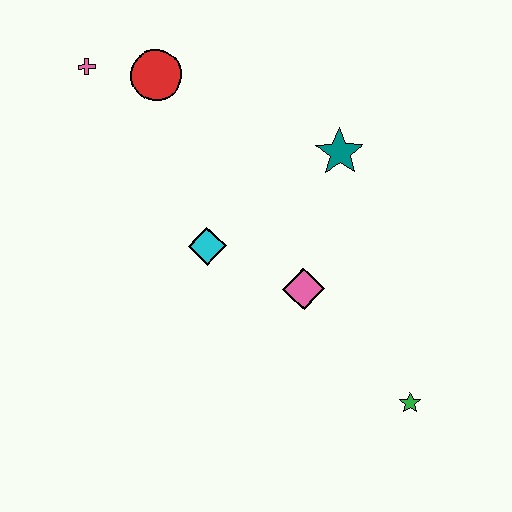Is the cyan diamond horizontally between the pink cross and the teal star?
Yes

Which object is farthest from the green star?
The pink cross is farthest from the green star.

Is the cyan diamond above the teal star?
No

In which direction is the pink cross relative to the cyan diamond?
The pink cross is above the cyan diamond.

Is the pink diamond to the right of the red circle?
Yes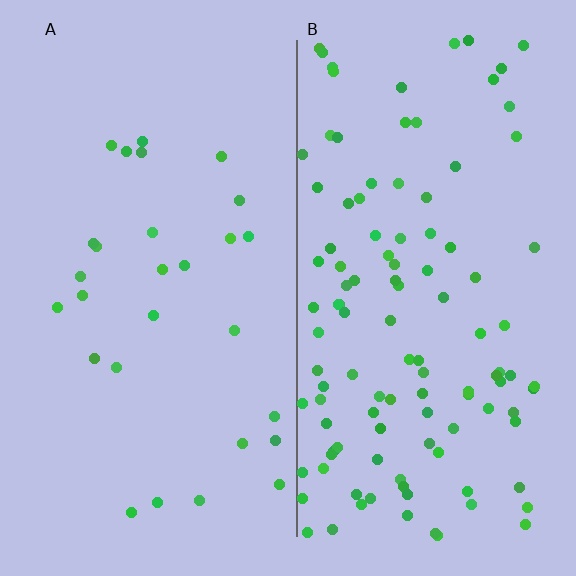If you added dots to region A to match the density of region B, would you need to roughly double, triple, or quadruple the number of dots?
Approximately quadruple.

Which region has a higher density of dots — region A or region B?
B (the right).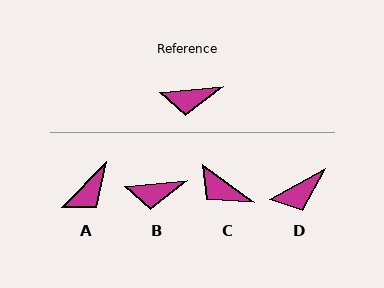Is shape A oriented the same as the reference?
No, it is off by about 41 degrees.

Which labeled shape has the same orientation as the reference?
B.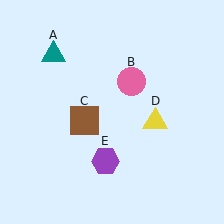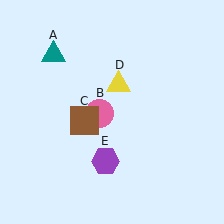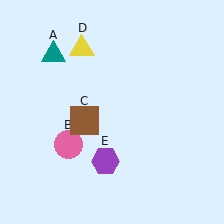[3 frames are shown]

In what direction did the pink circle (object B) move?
The pink circle (object B) moved down and to the left.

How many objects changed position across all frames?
2 objects changed position: pink circle (object B), yellow triangle (object D).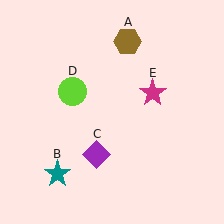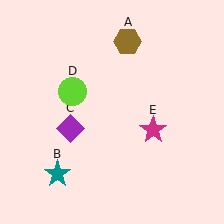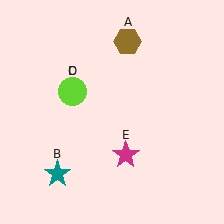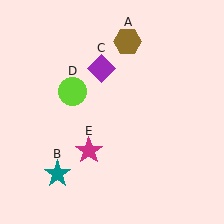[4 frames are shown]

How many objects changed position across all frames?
2 objects changed position: purple diamond (object C), magenta star (object E).